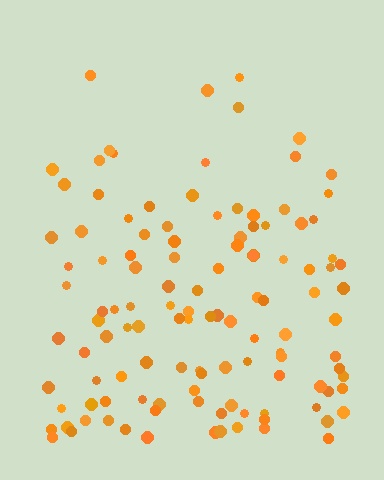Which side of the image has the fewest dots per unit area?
The top.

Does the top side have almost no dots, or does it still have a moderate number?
Still a moderate number, just noticeably fewer than the bottom.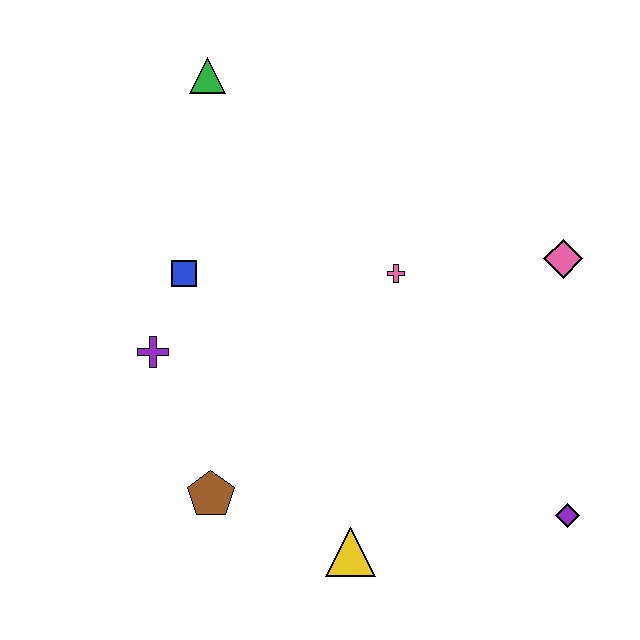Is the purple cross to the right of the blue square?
No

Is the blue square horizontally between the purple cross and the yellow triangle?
Yes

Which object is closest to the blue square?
The purple cross is closest to the blue square.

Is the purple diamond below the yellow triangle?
No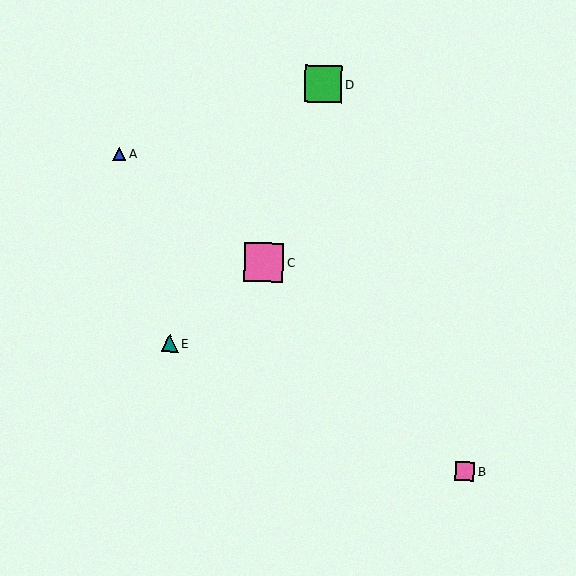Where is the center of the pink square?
The center of the pink square is at (264, 262).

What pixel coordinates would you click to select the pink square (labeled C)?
Click at (264, 262) to select the pink square C.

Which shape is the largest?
The pink square (labeled C) is the largest.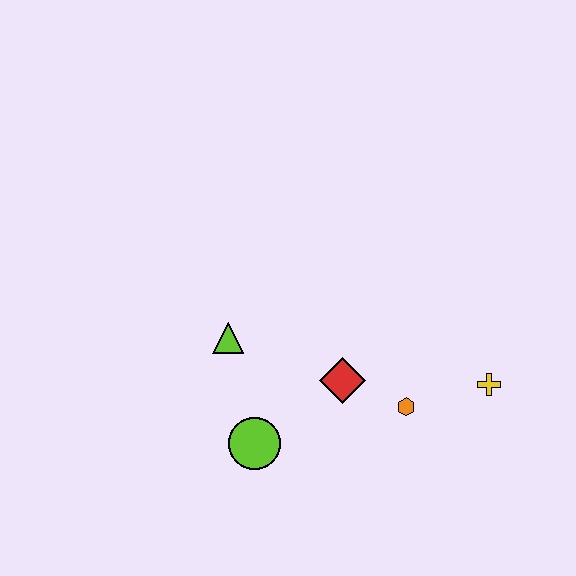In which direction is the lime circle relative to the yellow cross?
The lime circle is to the left of the yellow cross.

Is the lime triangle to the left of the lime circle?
Yes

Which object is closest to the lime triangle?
The lime circle is closest to the lime triangle.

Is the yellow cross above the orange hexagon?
Yes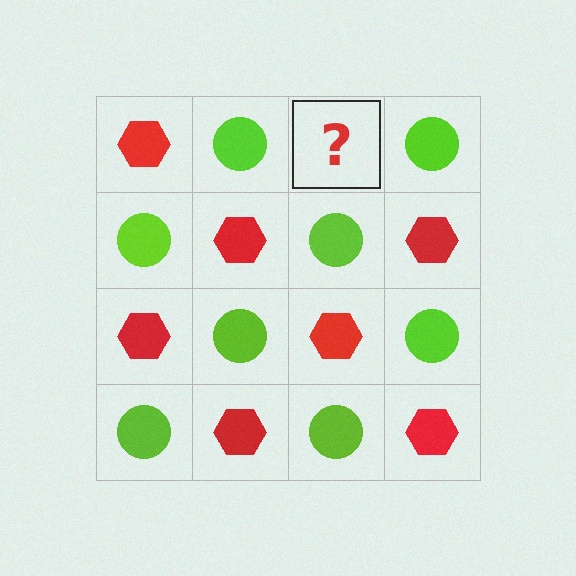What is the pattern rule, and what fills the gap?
The rule is that it alternates red hexagon and lime circle in a checkerboard pattern. The gap should be filled with a red hexagon.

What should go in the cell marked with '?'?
The missing cell should contain a red hexagon.